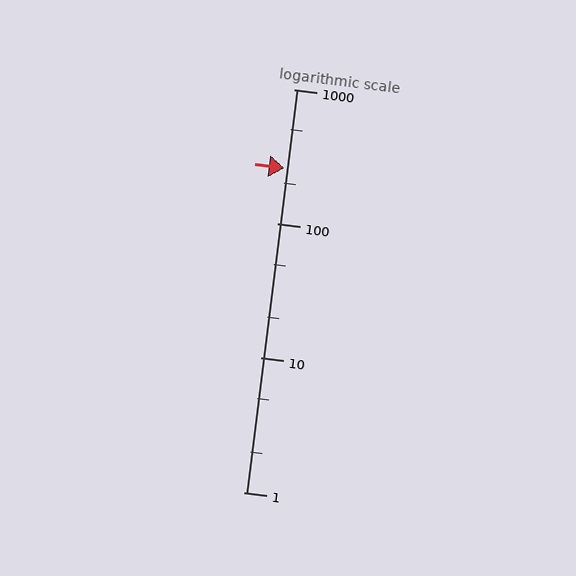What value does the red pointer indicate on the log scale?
The pointer indicates approximately 260.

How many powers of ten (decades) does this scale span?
The scale spans 3 decades, from 1 to 1000.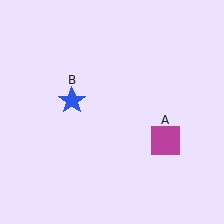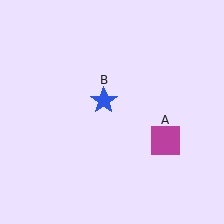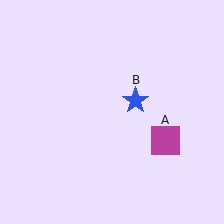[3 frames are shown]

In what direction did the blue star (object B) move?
The blue star (object B) moved right.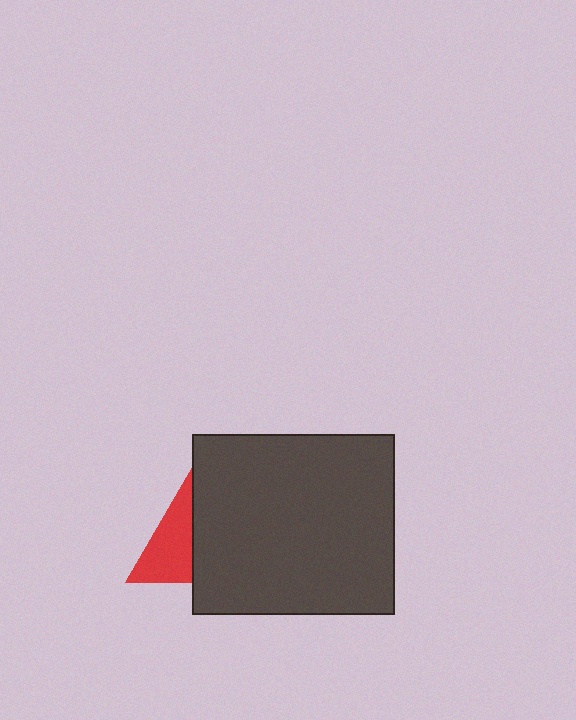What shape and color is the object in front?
The object in front is a dark gray rectangle.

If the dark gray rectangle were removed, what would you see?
You would see the complete red triangle.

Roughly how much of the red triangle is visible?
About half of it is visible (roughly 47%).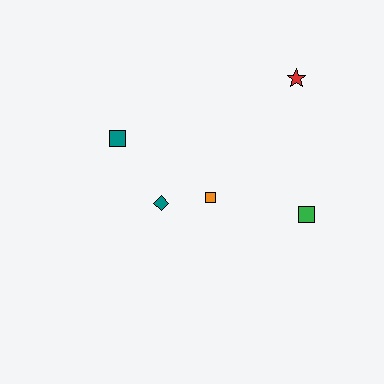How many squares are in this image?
There are 3 squares.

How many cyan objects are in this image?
There are no cyan objects.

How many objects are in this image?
There are 5 objects.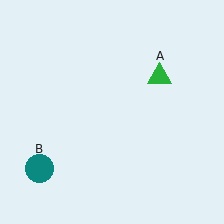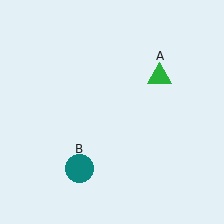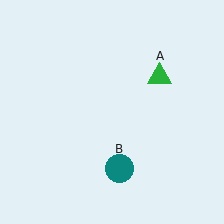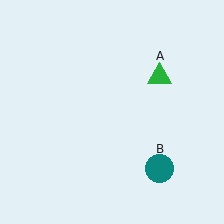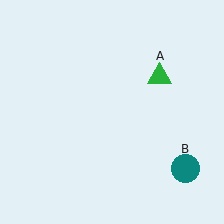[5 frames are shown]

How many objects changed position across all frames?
1 object changed position: teal circle (object B).